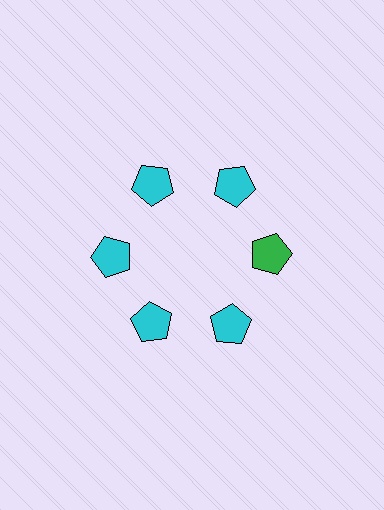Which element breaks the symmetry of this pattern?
The green pentagon at roughly the 3 o'clock position breaks the symmetry. All other shapes are cyan pentagons.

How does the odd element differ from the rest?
It has a different color: green instead of cyan.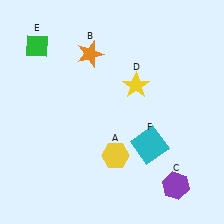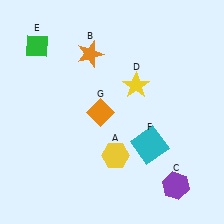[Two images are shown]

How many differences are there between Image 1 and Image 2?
There is 1 difference between the two images.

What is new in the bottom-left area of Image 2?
An orange diamond (G) was added in the bottom-left area of Image 2.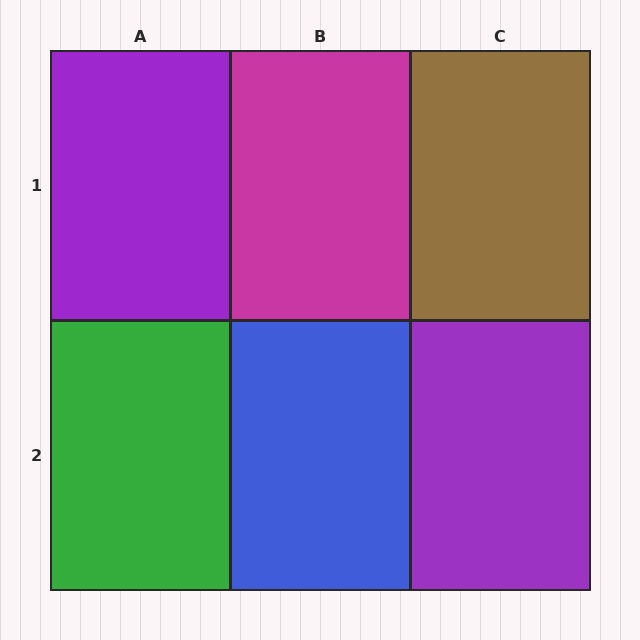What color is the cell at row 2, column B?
Blue.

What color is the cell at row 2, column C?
Purple.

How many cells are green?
1 cell is green.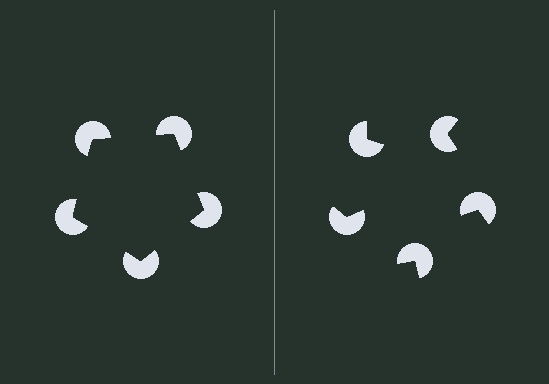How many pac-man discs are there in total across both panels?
10 — 5 on each side.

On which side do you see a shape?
An illusory pentagon appears on the left side. On the right side the wedge cuts are rotated, so no coherent shape forms.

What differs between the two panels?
The pac-man discs are positioned identically on both sides; only the wedge orientations differ. On the left they align to a pentagon; on the right they are misaligned.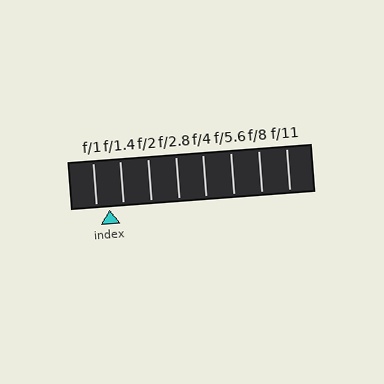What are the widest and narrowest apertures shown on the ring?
The widest aperture shown is f/1 and the narrowest is f/11.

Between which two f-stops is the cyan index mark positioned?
The index mark is between f/1 and f/1.4.